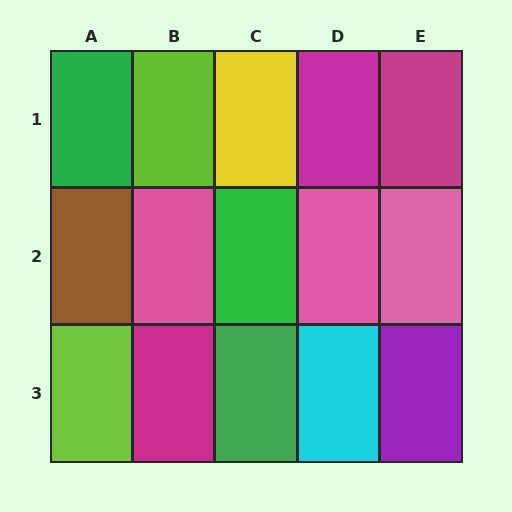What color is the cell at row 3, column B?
Magenta.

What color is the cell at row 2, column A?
Brown.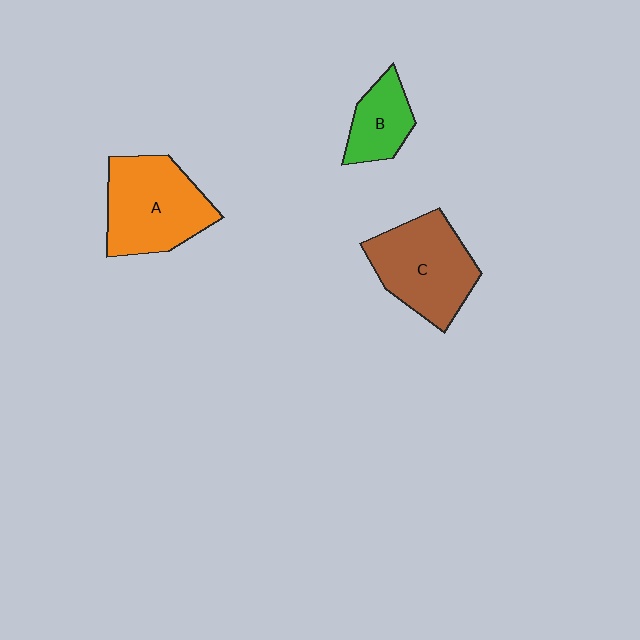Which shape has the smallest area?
Shape B (green).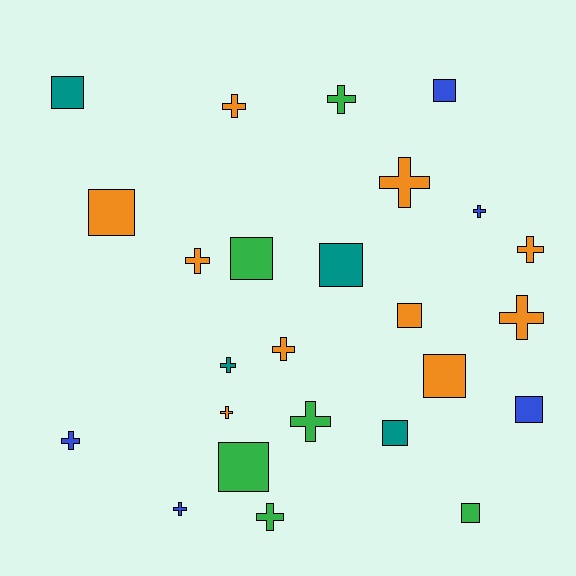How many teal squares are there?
There are 3 teal squares.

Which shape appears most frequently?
Cross, with 14 objects.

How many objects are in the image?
There are 25 objects.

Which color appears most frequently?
Orange, with 10 objects.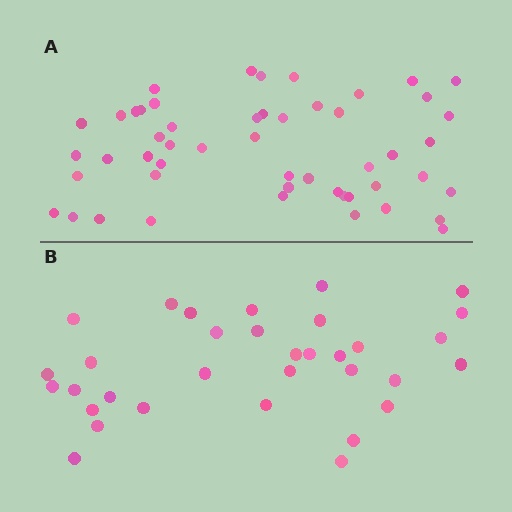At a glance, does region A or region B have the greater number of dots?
Region A (the top region) has more dots.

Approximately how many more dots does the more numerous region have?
Region A has approximately 20 more dots than region B.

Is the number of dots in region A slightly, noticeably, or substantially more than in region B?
Region A has substantially more. The ratio is roughly 1.5 to 1.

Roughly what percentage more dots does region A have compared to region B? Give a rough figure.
About 55% more.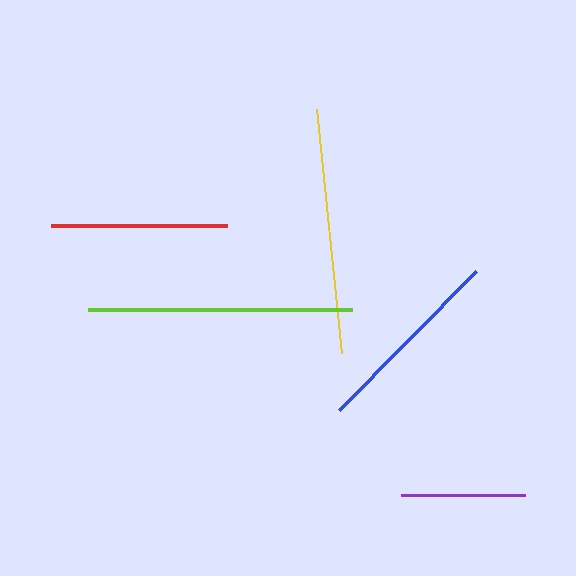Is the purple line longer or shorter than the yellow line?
The yellow line is longer than the purple line.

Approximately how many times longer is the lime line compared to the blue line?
The lime line is approximately 1.4 times the length of the blue line.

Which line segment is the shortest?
The purple line is the shortest at approximately 124 pixels.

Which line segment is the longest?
The lime line is the longest at approximately 264 pixels.